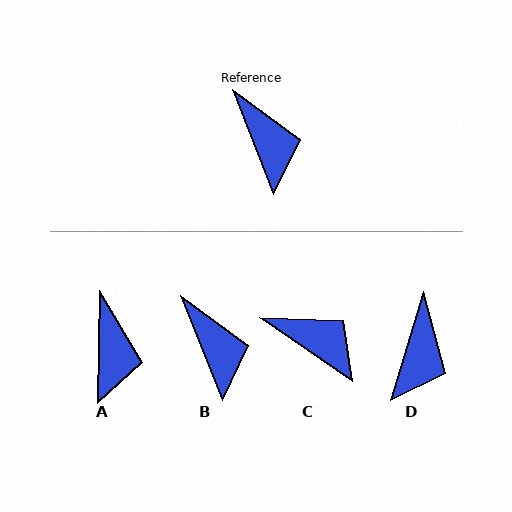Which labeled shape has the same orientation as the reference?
B.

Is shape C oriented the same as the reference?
No, it is off by about 34 degrees.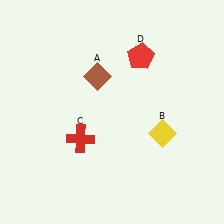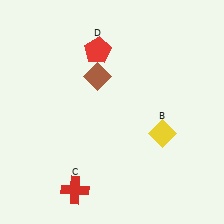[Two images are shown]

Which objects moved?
The objects that moved are: the red cross (C), the red pentagon (D).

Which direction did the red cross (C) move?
The red cross (C) moved down.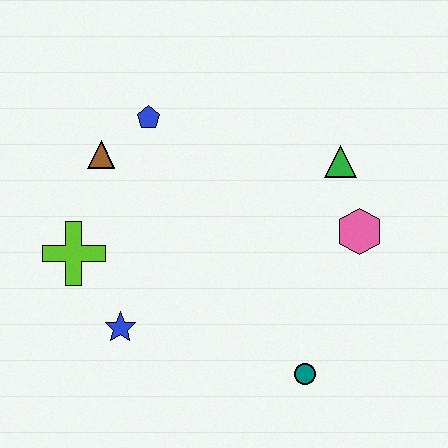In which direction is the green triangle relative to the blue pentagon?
The green triangle is to the right of the blue pentagon.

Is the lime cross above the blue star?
Yes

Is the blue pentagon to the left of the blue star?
No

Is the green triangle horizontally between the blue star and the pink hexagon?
Yes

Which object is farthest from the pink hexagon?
The lime cross is farthest from the pink hexagon.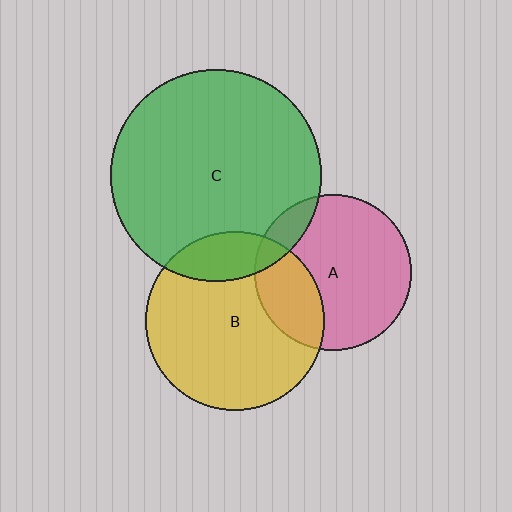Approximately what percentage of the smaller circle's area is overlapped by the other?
Approximately 10%.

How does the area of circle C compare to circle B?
Approximately 1.4 times.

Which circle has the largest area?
Circle C (green).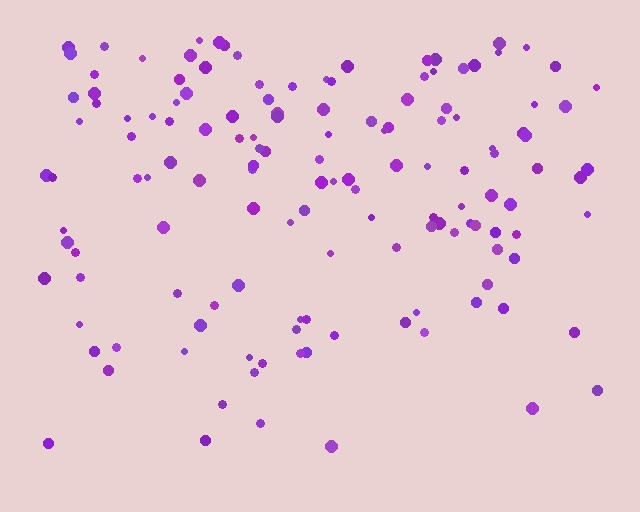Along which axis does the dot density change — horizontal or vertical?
Vertical.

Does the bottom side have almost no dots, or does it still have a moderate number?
Still a moderate number, just noticeably fewer than the top.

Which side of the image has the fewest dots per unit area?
The bottom.